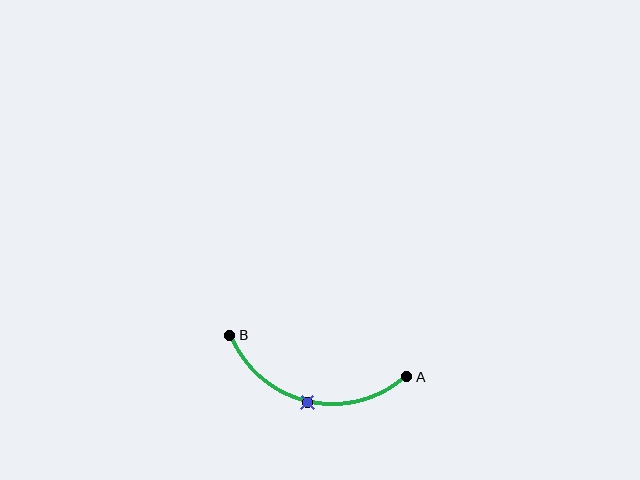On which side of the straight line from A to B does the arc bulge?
The arc bulges below the straight line connecting A and B.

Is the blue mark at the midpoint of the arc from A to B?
Yes. The blue mark lies on the arc at equal arc-length from both A and B — it is the arc midpoint.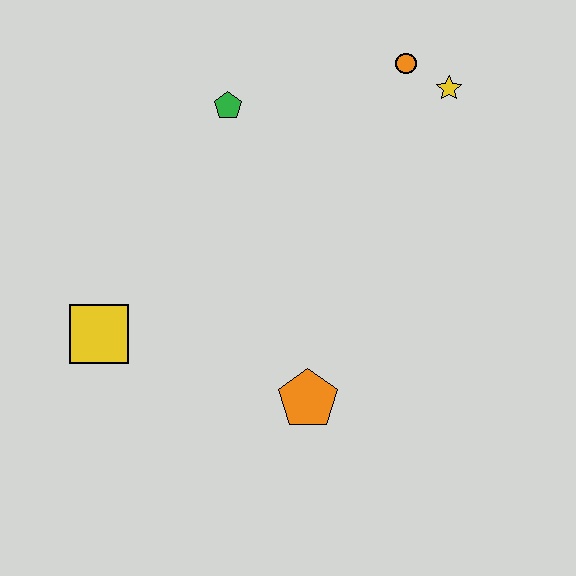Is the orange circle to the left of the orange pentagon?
No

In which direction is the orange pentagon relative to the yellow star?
The orange pentagon is below the yellow star.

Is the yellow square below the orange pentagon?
No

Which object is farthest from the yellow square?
The yellow star is farthest from the yellow square.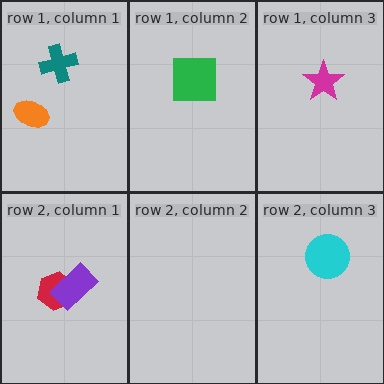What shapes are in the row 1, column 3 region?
The magenta star.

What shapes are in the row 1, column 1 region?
The teal cross, the orange ellipse.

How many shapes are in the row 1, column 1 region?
2.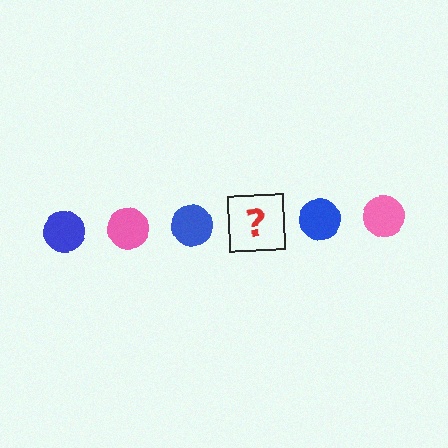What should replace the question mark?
The question mark should be replaced with a pink circle.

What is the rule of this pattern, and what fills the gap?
The rule is that the pattern cycles through blue, pink circles. The gap should be filled with a pink circle.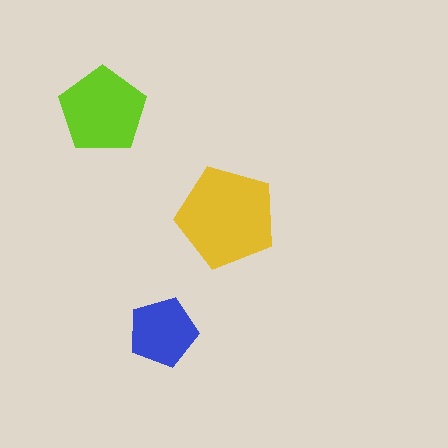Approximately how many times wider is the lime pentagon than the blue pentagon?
About 1.5 times wider.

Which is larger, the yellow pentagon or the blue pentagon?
The yellow one.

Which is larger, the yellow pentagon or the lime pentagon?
The yellow one.